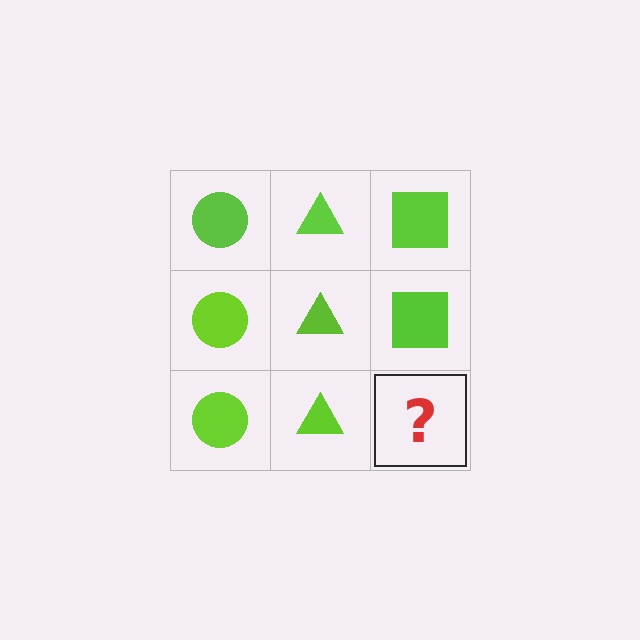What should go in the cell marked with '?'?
The missing cell should contain a lime square.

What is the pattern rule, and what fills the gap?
The rule is that each column has a consistent shape. The gap should be filled with a lime square.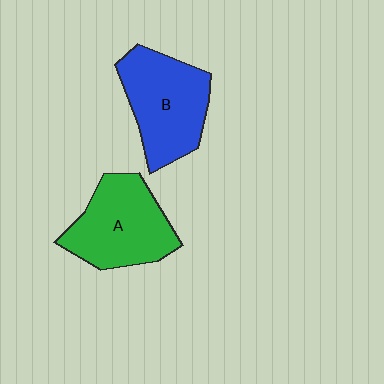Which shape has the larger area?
Shape B (blue).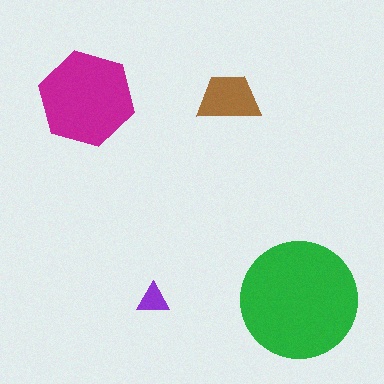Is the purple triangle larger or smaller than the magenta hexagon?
Smaller.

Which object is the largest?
The green circle.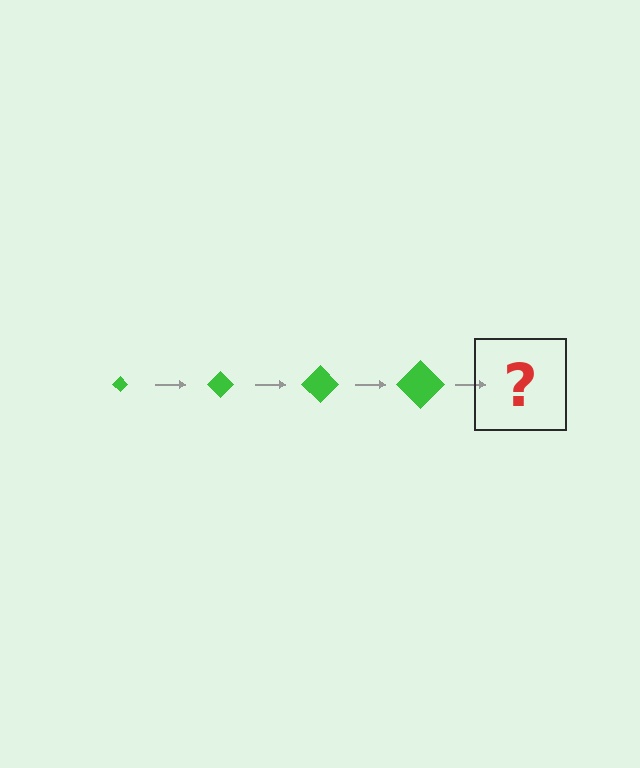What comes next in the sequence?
The next element should be a green diamond, larger than the previous one.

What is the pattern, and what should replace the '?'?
The pattern is that the diamond gets progressively larger each step. The '?' should be a green diamond, larger than the previous one.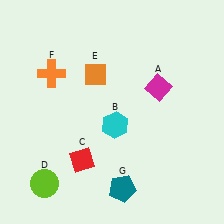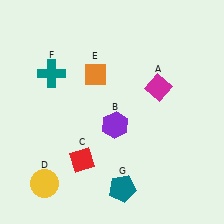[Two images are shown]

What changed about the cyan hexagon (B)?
In Image 1, B is cyan. In Image 2, it changed to purple.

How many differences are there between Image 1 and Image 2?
There are 3 differences between the two images.